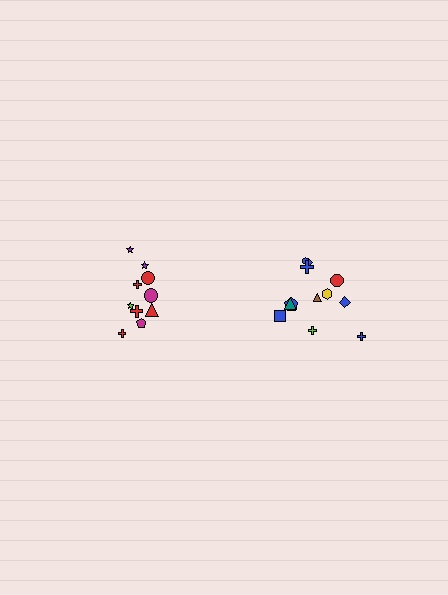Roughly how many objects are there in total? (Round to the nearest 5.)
Roughly 20 objects in total.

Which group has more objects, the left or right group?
The right group.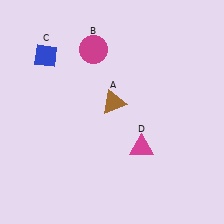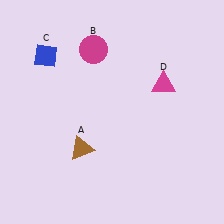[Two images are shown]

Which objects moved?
The objects that moved are: the brown triangle (A), the magenta triangle (D).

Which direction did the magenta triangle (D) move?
The magenta triangle (D) moved up.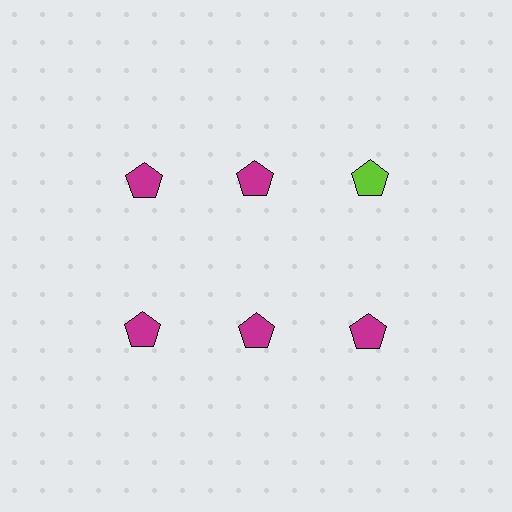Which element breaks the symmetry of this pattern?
The lime pentagon in the top row, center column breaks the symmetry. All other shapes are magenta pentagons.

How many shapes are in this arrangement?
There are 6 shapes arranged in a grid pattern.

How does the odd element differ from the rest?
It has a different color: lime instead of magenta.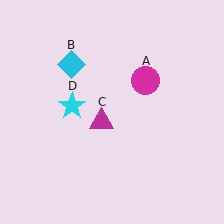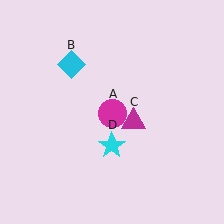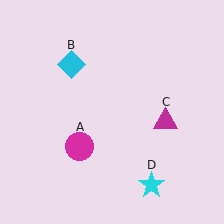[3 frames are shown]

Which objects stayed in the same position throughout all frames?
Cyan diamond (object B) remained stationary.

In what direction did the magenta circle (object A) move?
The magenta circle (object A) moved down and to the left.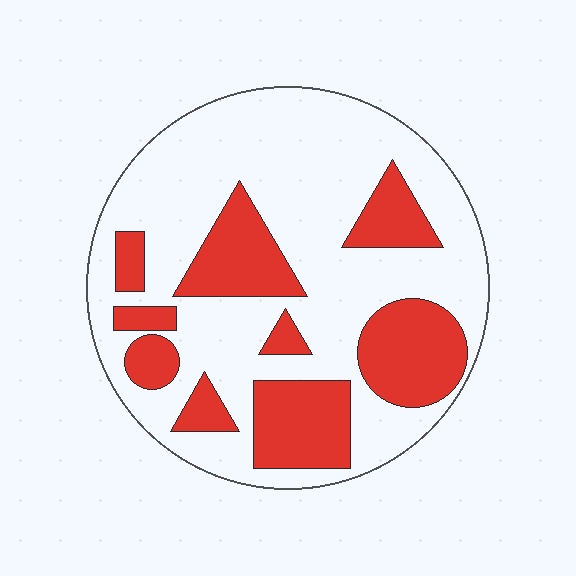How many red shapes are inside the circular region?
9.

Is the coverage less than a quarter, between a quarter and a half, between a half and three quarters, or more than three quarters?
Between a quarter and a half.